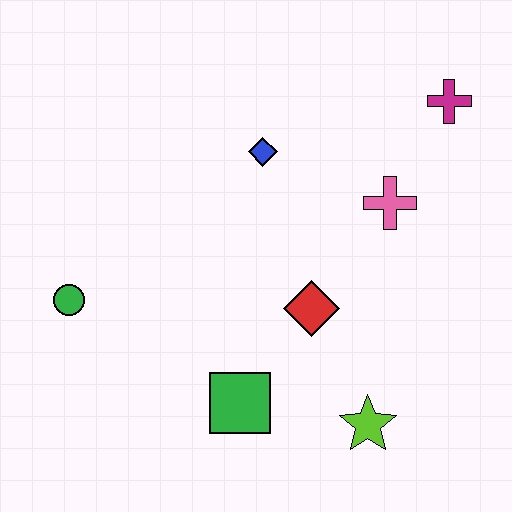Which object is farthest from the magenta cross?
The green circle is farthest from the magenta cross.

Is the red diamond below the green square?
No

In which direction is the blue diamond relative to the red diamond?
The blue diamond is above the red diamond.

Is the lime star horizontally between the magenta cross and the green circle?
Yes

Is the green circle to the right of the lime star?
No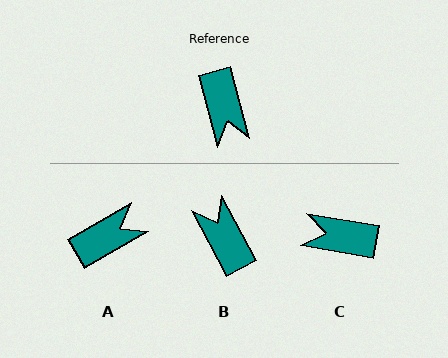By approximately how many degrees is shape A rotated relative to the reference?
Approximately 105 degrees counter-clockwise.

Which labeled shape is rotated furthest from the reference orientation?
B, about 168 degrees away.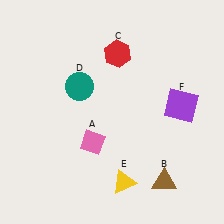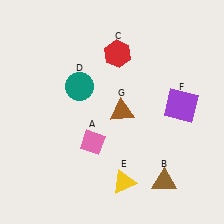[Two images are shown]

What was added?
A brown triangle (G) was added in Image 2.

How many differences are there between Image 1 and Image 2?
There is 1 difference between the two images.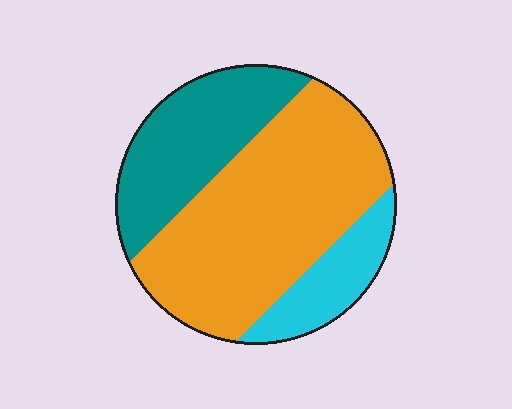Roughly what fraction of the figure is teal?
Teal takes up about one quarter (1/4) of the figure.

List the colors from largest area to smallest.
From largest to smallest: orange, teal, cyan.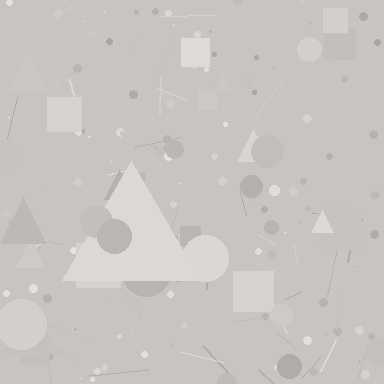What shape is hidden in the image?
A triangle is hidden in the image.